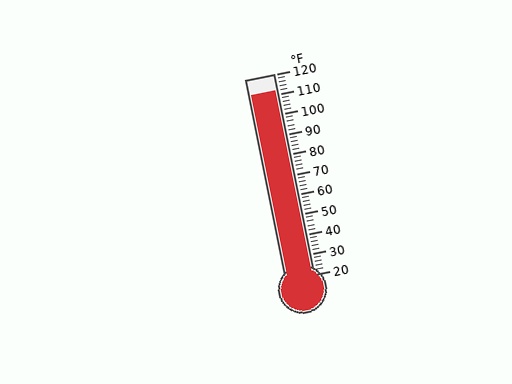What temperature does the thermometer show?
The thermometer shows approximately 112°F.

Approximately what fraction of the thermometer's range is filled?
The thermometer is filled to approximately 90% of its range.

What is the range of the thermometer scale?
The thermometer scale ranges from 20°F to 120°F.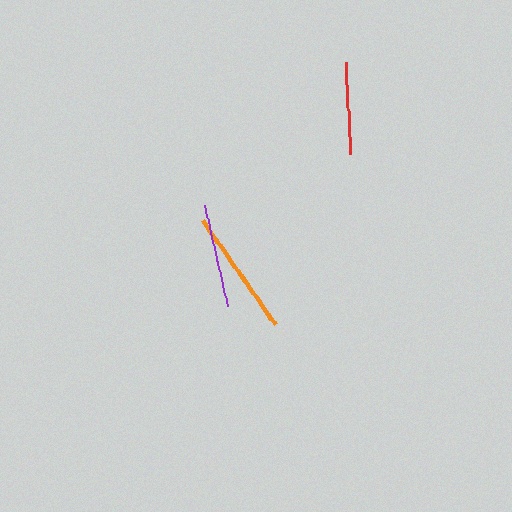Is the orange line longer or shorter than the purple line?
The orange line is longer than the purple line.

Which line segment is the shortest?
The red line is the shortest at approximately 92 pixels.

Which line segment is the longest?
The orange line is the longest at approximately 127 pixels.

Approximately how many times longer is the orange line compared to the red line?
The orange line is approximately 1.4 times the length of the red line.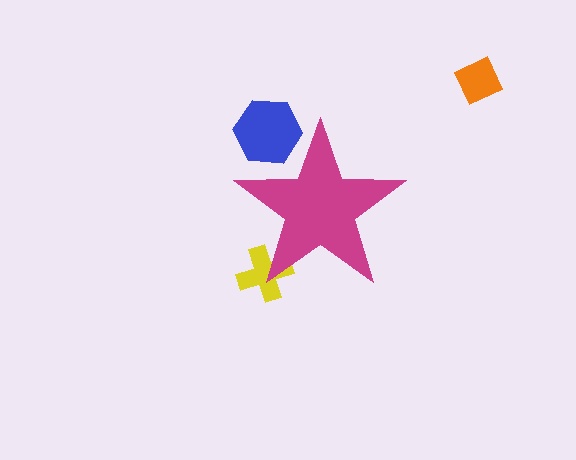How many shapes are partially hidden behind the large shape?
2 shapes are partially hidden.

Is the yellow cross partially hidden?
Yes, the yellow cross is partially hidden behind the magenta star.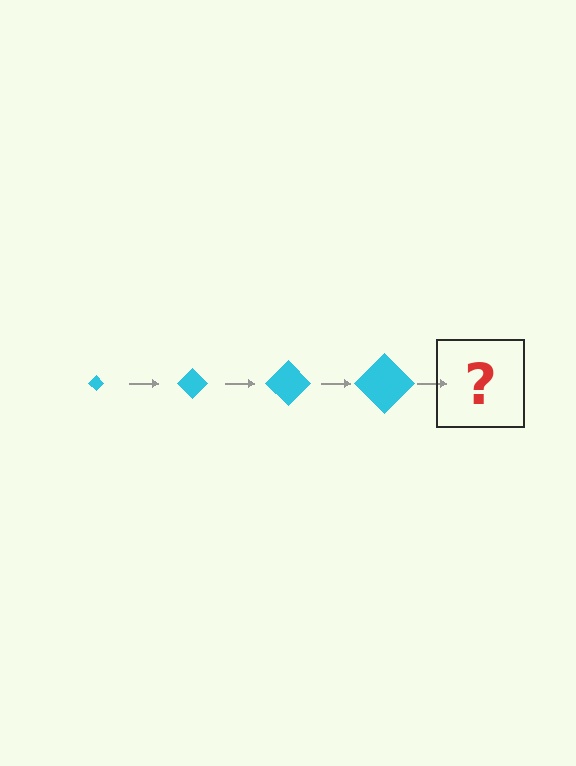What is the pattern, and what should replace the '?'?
The pattern is that the diamond gets progressively larger each step. The '?' should be a cyan diamond, larger than the previous one.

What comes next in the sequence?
The next element should be a cyan diamond, larger than the previous one.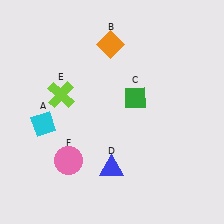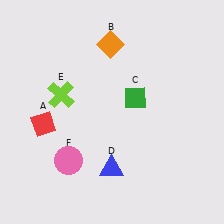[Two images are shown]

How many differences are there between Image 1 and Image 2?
There is 1 difference between the two images.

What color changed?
The diamond (A) changed from cyan in Image 1 to red in Image 2.